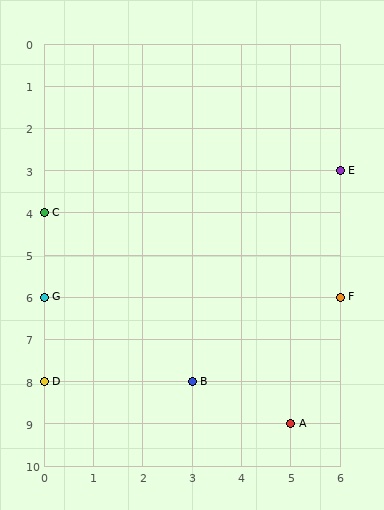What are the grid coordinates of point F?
Point F is at grid coordinates (6, 6).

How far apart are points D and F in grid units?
Points D and F are 6 columns and 2 rows apart (about 6.3 grid units diagonally).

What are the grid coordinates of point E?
Point E is at grid coordinates (6, 3).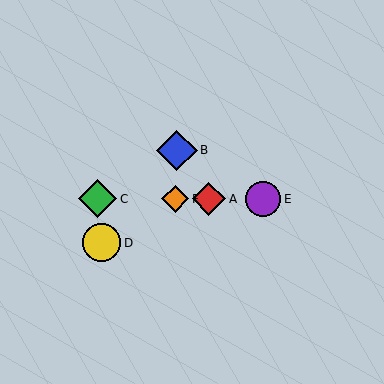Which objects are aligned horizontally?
Objects A, C, E, F are aligned horizontally.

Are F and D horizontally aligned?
No, F is at y≈199 and D is at y≈243.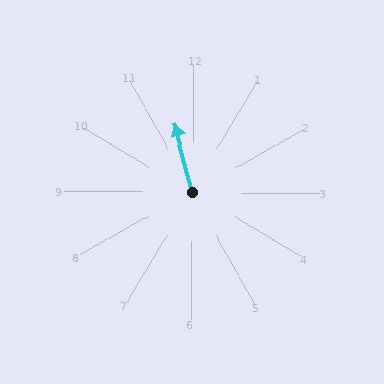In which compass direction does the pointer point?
North.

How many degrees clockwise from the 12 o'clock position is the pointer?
Approximately 345 degrees.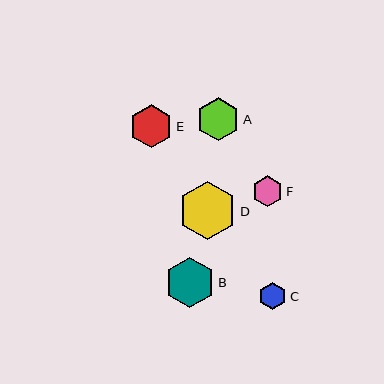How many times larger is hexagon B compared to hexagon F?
Hexagon B is approximately 1.6 times the size of hexagon F.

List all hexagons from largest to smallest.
From largest to smallest: D, B, A, E, F, C.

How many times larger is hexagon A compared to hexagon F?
Hexagon A is approximately 1.4 times the size of hexagon F.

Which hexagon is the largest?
Hexagon D is the largest with a size of approximately 58 pixels.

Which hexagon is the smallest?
Hexagon C is the smallest with a size of approximately 28 pixels.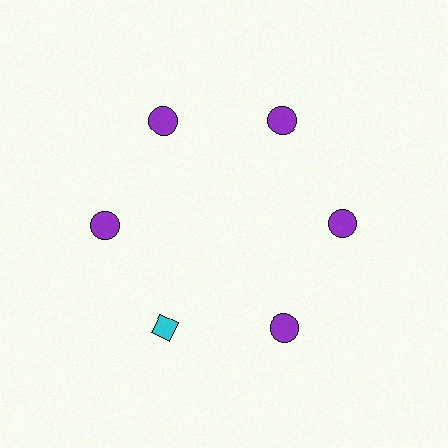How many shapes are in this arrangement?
There are 6 shapes arranged in a ring pattern.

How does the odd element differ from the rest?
It differs in both color (cyan instead of purple) and shape (diamond instead of circle).